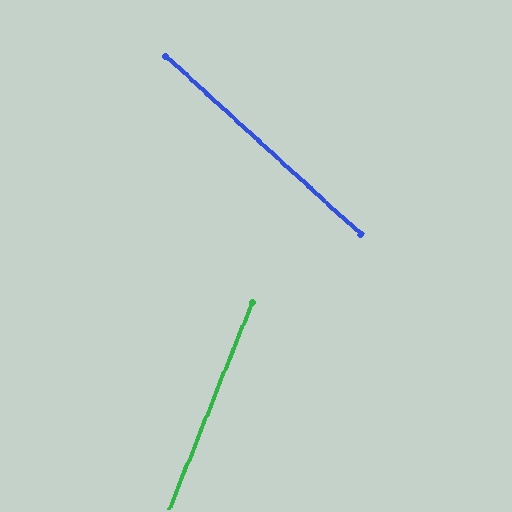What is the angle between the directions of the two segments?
Approximately 69 degrees.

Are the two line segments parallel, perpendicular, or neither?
Neither parallel nor perpendicular — they differ by about 69°.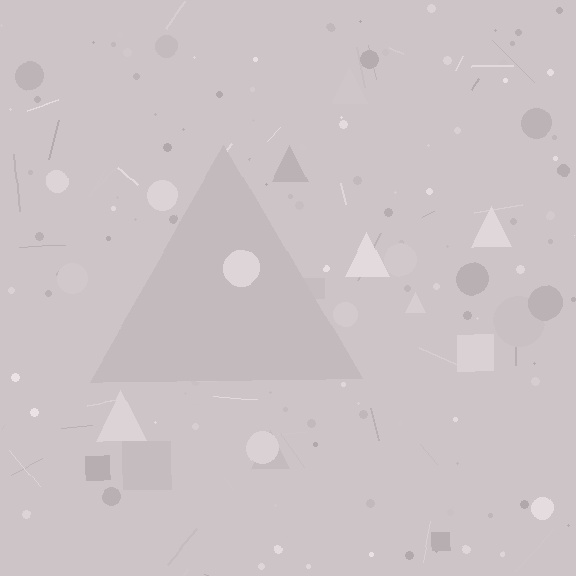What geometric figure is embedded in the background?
A triangle is embedded in the background.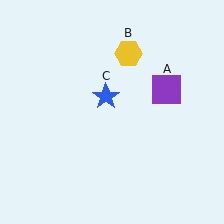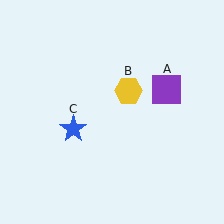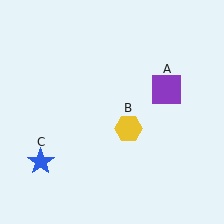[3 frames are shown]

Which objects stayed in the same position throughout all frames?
Purple square (object A) remained stationary.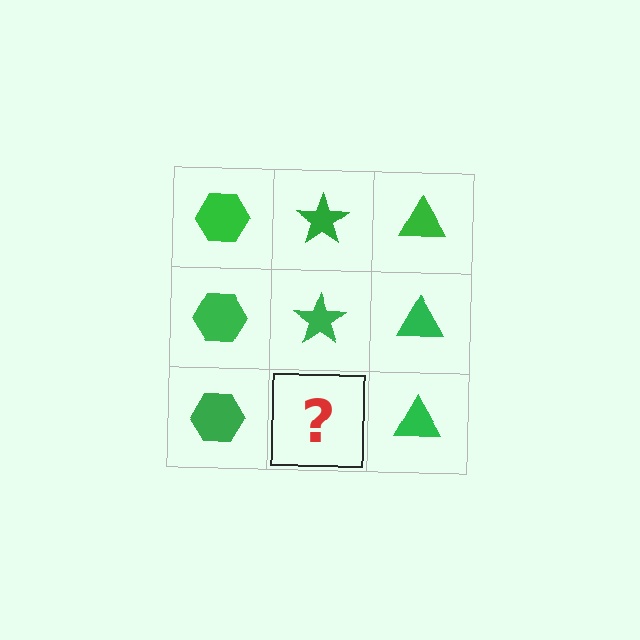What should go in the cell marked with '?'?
The missing cell should contain a green star.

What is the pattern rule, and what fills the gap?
The rule is that each column has a consistent shape. The gap should be filled with a green star.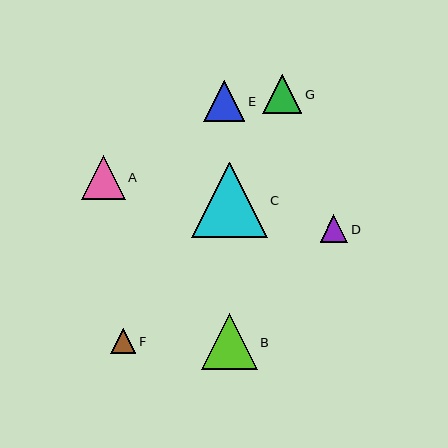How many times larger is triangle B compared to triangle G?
Triangle B is approximately 1.4 times the size of triangle G.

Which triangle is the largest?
Triangle C is the largest with a size of approximately 76 pixels.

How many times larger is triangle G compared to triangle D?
Triangle G is approximately 1.4 times the size of triangle D.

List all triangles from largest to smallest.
From largest to smallest: C, B, A, E, G, D, F.